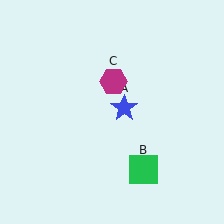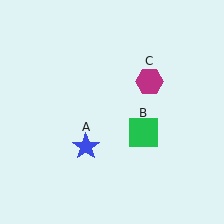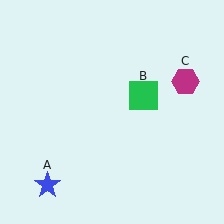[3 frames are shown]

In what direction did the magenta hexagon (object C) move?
The magenta hexagon (object C) moved right.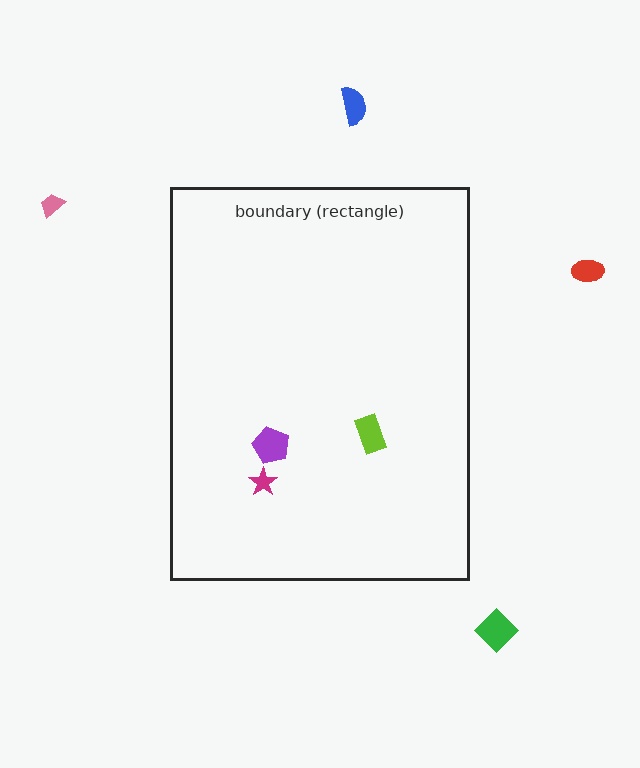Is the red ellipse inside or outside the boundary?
Outside.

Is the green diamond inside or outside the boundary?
Outside.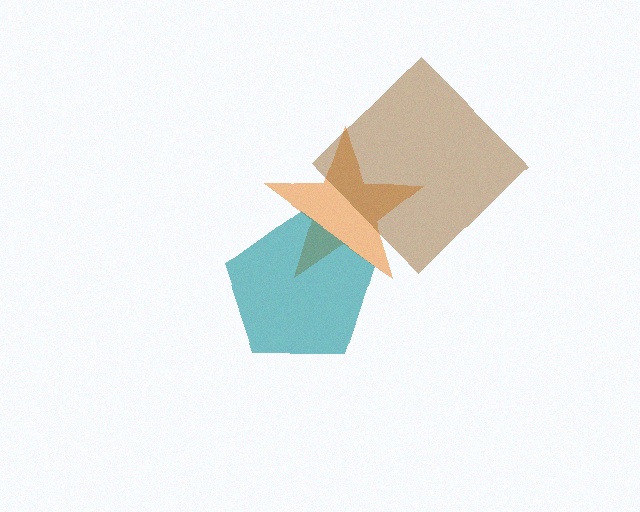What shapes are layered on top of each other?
The layered shapes are: an orange star, a brown diamond, a teal pentagon.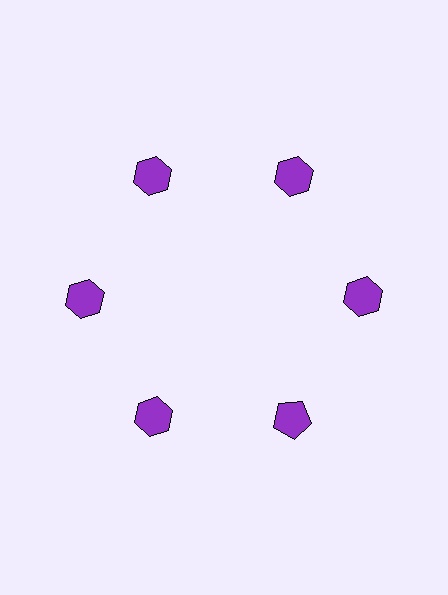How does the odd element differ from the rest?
It has a different shape: pentagon instead of hexagon.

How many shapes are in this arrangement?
There are 6 shapes arranged in a ring pattern.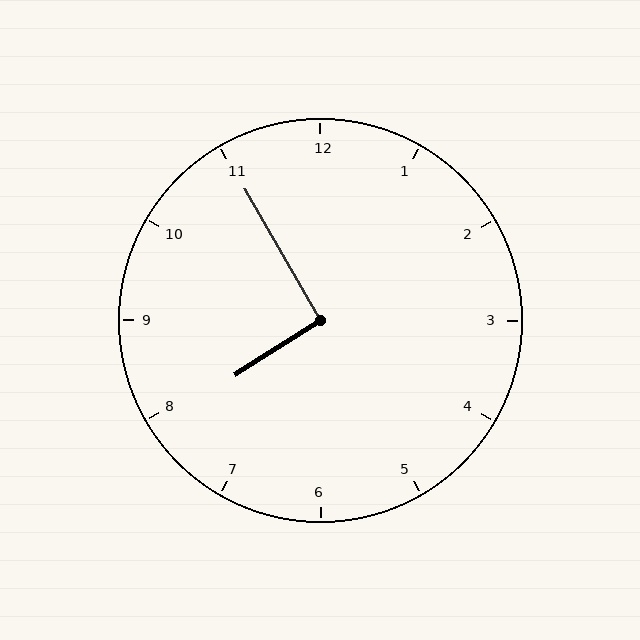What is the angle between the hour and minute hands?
Approximately 92 degrees.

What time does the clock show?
7:55.